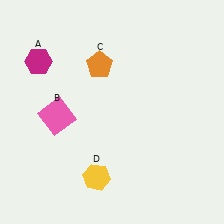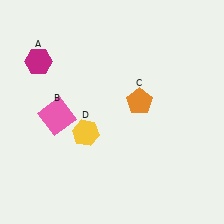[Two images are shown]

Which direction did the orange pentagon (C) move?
The orange pentagon (C) moved right.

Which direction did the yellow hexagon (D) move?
The yellow hexagon (D) moved up.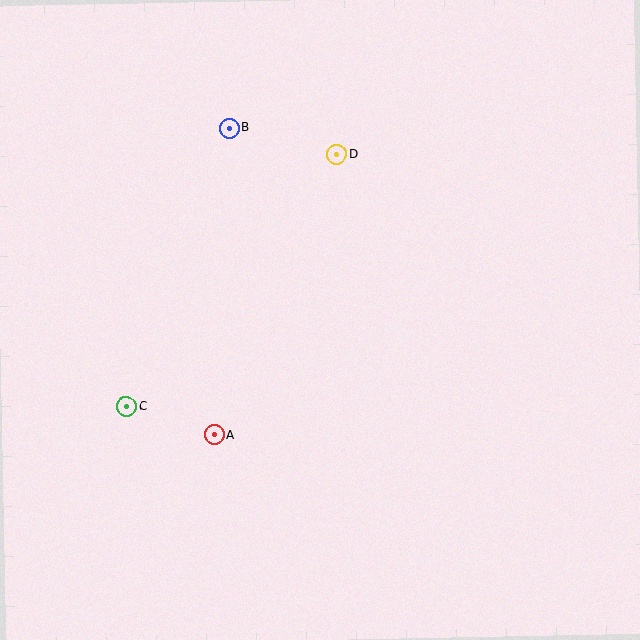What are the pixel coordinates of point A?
Point A is at (215, 435).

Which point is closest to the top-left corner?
Point B is closest to the top-left corner.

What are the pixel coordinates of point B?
Point B is at (229, 128).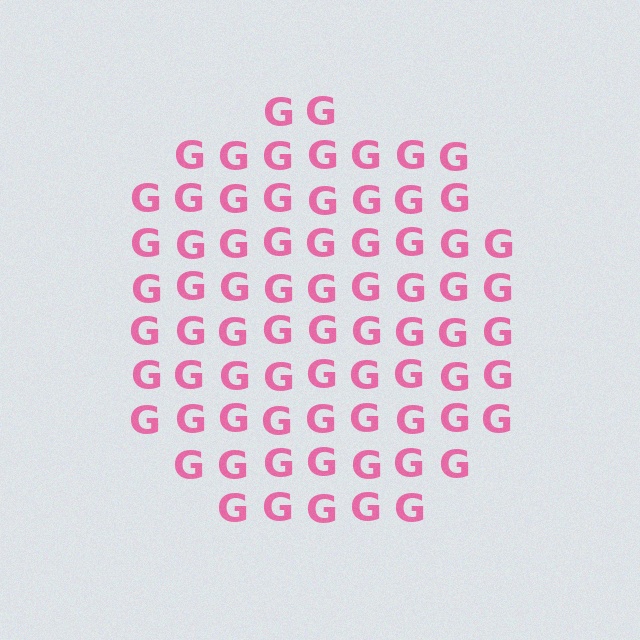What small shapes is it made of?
It is made of small letter G's.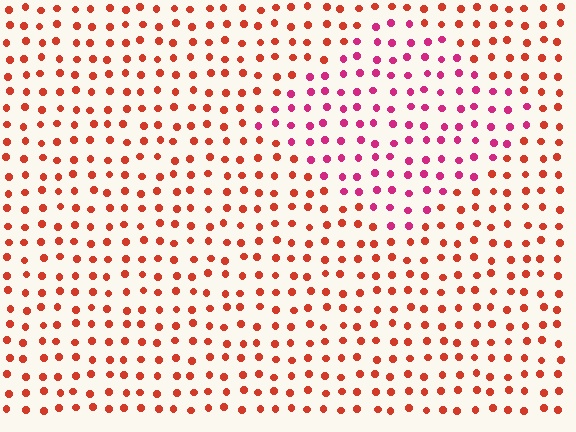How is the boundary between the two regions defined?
The boundary is defined purely by a slight shift in hue (about 38 degrees). Spacing, size, and orientation are identical on both sides.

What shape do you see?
I see a diamond.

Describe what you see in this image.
The image is filled with small red elements in a uniform arrangement. A diamond-shaped region is visible where the elements are tinted to a slightly different hue, forming a subtle color boundary.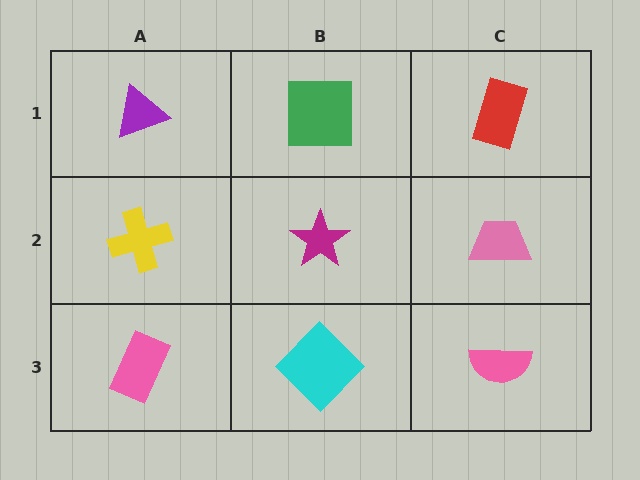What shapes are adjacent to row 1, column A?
A yellow cross (row 2, column A), a green square (row 1, column B).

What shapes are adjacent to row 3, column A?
A yellow cross (row 2, column A), a cyan diamond (row 3, column B).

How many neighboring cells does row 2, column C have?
3.